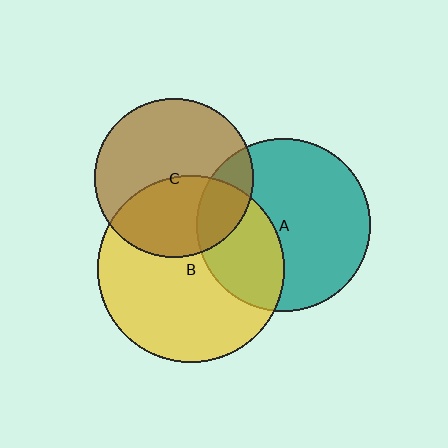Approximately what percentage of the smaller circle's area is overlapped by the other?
Approximately 40%.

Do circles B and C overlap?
Yes.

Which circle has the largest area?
Circle B (yellow).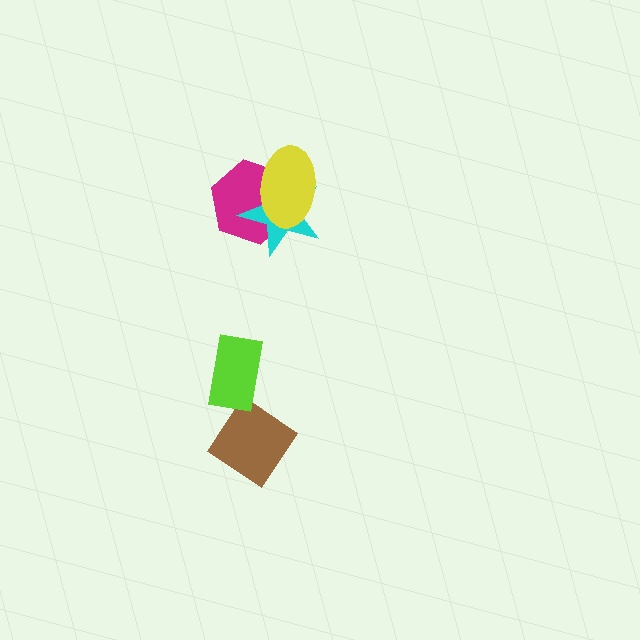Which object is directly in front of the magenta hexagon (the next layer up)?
The cyan star is directly in front of the magenta hexagon.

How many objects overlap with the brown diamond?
1 object overlaps with the brown diamond.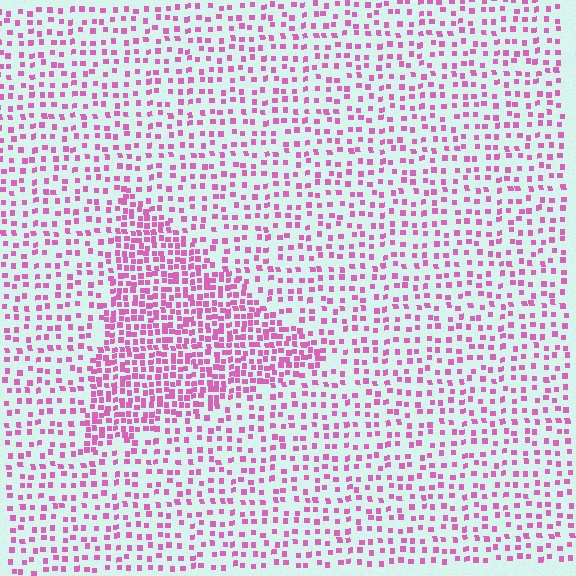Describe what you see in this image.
The image contains small pink elements arranged at two different densities. A triangle-shaped region is visible where the elements are more densely packed than the surrounding area.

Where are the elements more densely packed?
The elements are more densely packed inside the triangle boundary.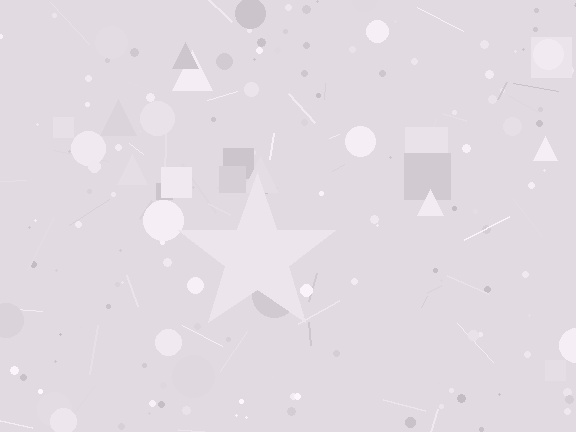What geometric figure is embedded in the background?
A star is embedded in the background.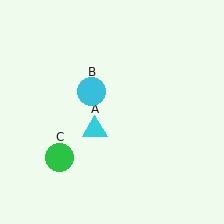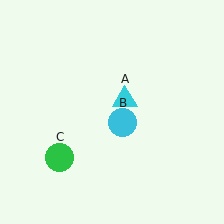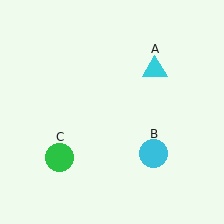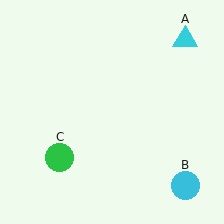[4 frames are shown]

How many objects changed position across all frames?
2 objects changed position: cyan triangle (object A), cyan circle (object B).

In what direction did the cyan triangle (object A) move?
The cyan triangle (object A) moved up and to the right.